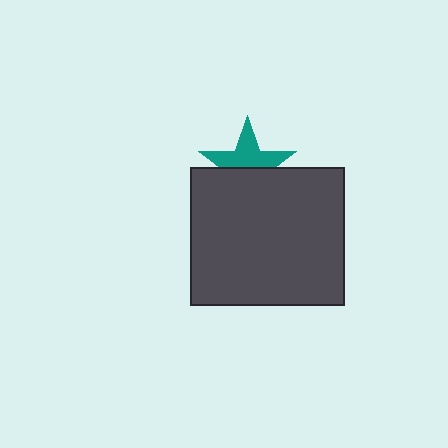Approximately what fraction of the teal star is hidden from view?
Roughly 47% of the teal star is hidden behind the dark gray rectangle.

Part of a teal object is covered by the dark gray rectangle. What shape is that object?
It is a star.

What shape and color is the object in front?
The object in front is a dark gray rectangle.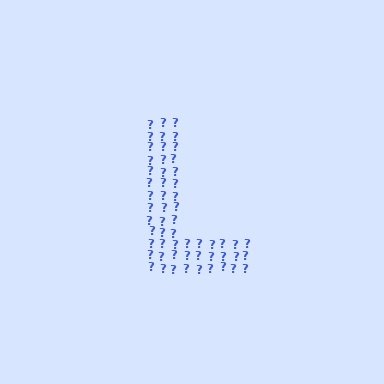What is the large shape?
The large shape is the letter L.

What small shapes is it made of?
It is made of small question marks.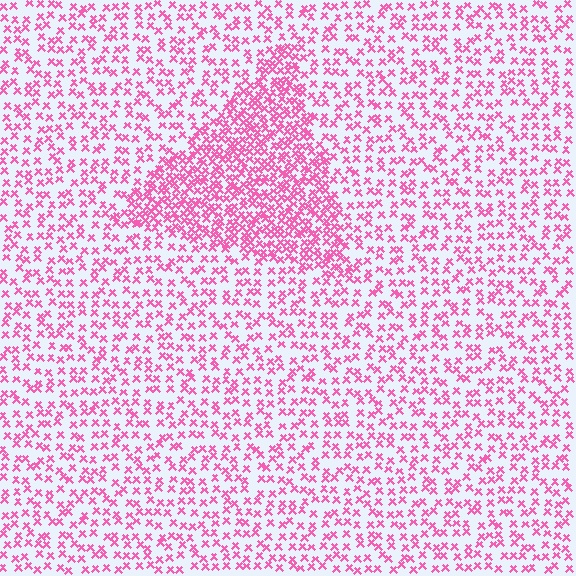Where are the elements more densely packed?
The elements are more densely packed inside the triangle boundary.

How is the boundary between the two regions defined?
The boundary is defined by a change in element density (approximately 2.2x ratio). All elements are the same color, size, and shape.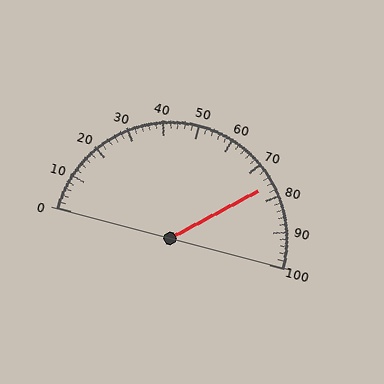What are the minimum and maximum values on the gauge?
The gauge ranges from 0 to 100.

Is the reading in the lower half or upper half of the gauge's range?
The reading is in the upper half of the range (0 to 100).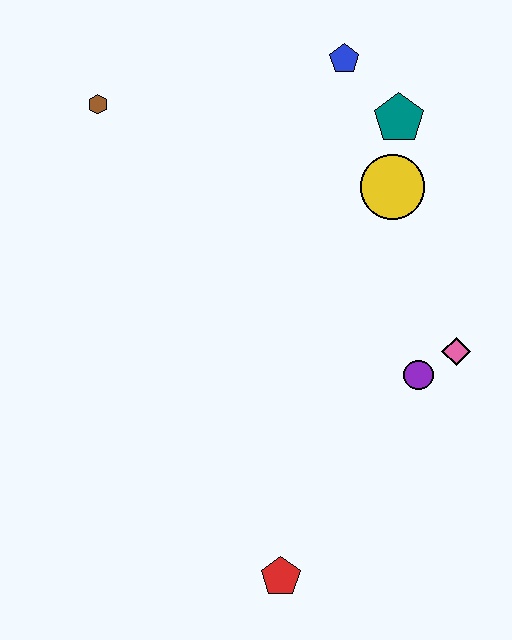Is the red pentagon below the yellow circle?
Yes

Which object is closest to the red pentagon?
The purple circle is closest to the red pentagon.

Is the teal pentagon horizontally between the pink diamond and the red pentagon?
Yes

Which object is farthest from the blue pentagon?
The red pentagon is farthest from the blue pentagon.